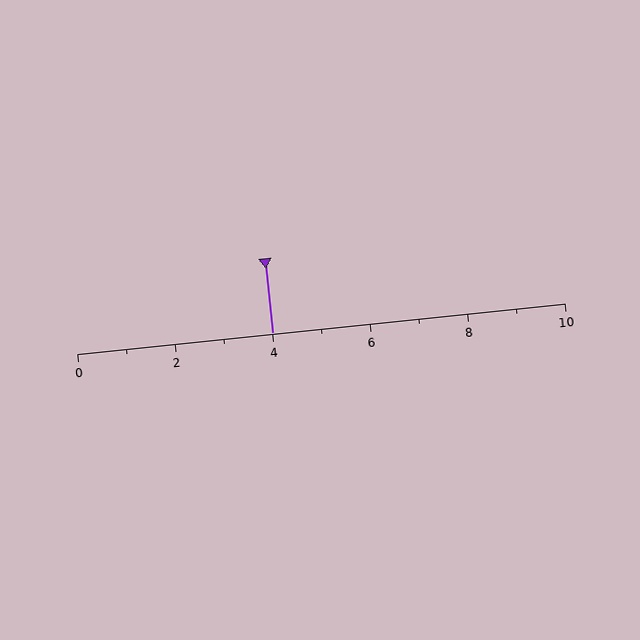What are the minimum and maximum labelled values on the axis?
The axis runs from 0 to 10.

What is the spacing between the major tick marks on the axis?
The major ticks are spaced 2 apart.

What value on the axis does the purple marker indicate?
The marker indicates approximately 4.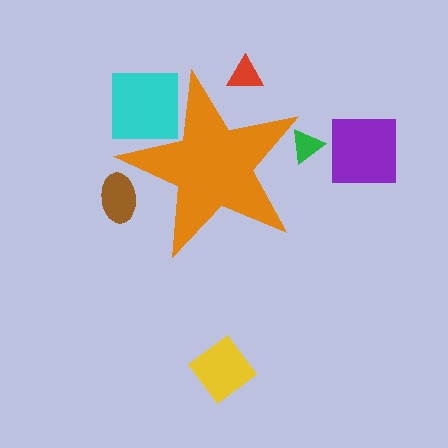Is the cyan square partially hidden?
Yes, the cyan square is partially hidden behind the orange star.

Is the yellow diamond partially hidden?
No, the yellow diamond is fully visible.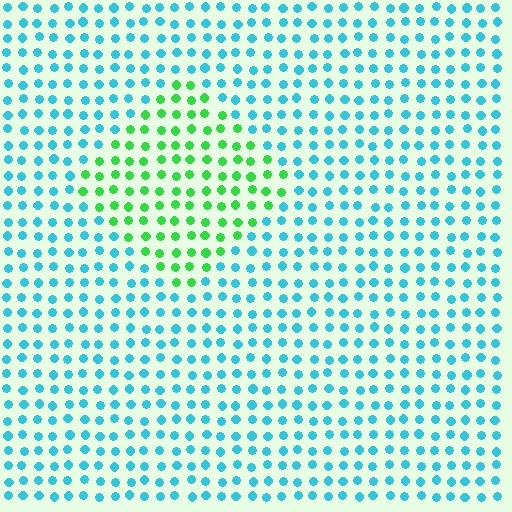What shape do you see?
I see a diamond.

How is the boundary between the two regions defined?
The boundary is defined purely by a slight shift in hue (about 61 degrees). Spacing, size, and orientation are identical on both sides.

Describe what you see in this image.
The image is filled with small cyan elements in a uniform arrangement. A diamond-shaped region is visible where the elements are tinted to a slightly different hue, forming a subtle color boundary.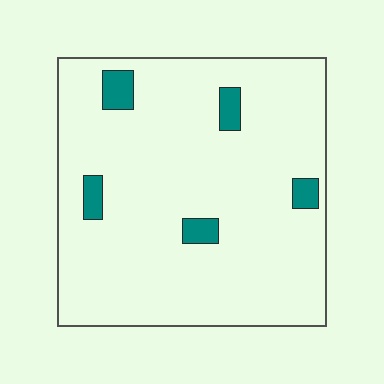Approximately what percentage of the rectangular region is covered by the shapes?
Approximately 5%.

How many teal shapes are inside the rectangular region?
5.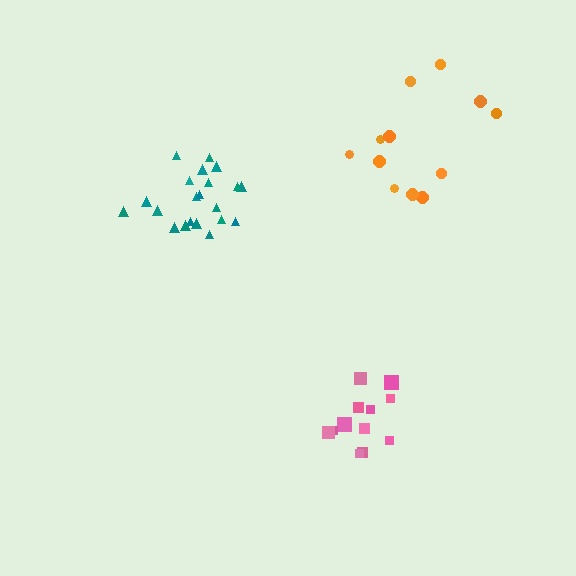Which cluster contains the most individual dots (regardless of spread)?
Teal (21).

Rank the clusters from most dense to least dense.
teal, pink, orange.